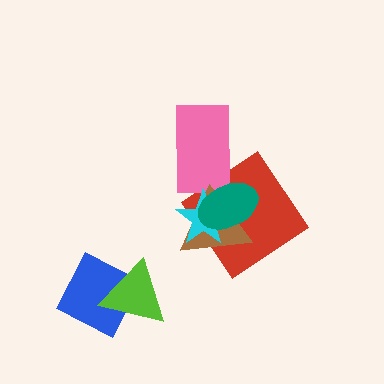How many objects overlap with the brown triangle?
3 objects overlap with the brown triangle.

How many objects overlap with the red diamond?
4 objects overlap with the red diamond.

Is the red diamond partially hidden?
Yes, it is partially covered by another shape.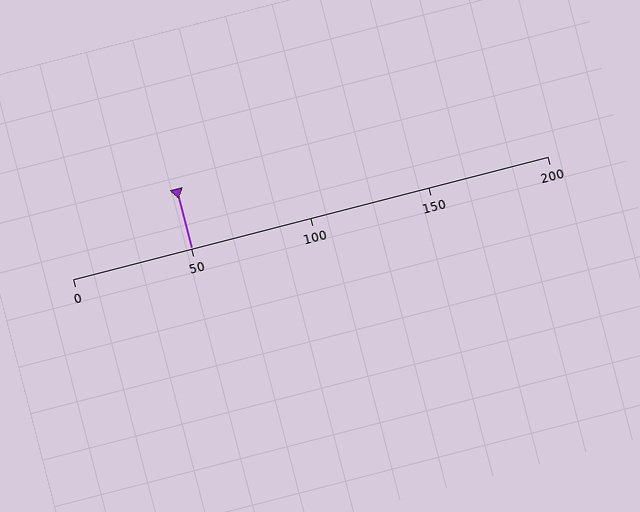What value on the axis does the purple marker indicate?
The marker indicates approximately 50.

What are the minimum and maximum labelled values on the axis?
The axis runs from 0 to 200.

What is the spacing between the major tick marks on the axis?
The major ticks are spaced 50 apart.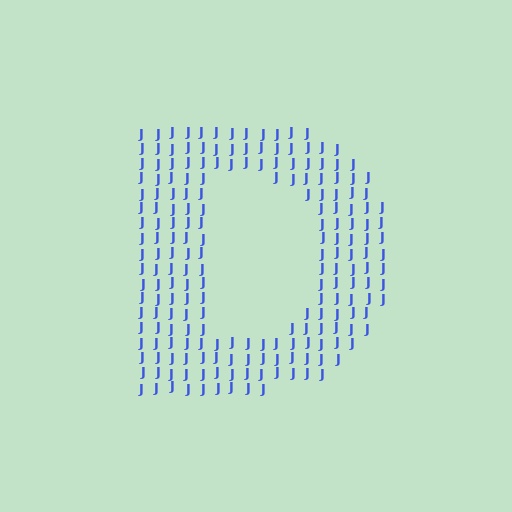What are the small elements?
The small elements are letter J's.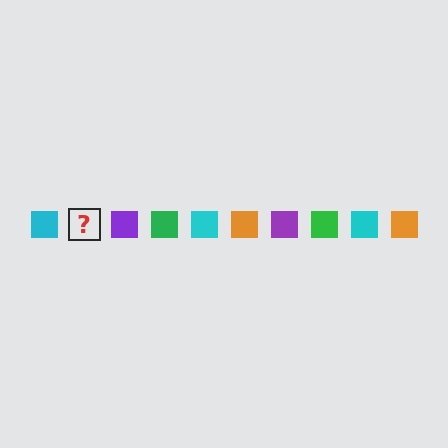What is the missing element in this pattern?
The missing element is an orange square.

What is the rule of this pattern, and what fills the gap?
The rule is that the pattern cycles through cyan, orange, purple, green squares. The gap should be filled with an orange square.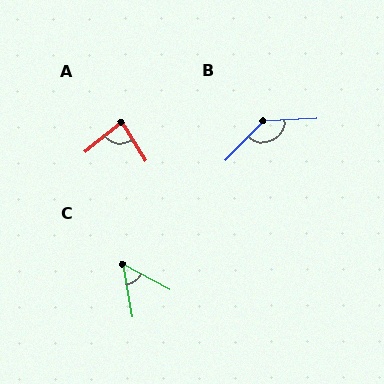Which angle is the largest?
B, at approximately 137 degrees.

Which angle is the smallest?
C, at approximately 52 degrees.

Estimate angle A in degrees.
Approximately 83 degrees.